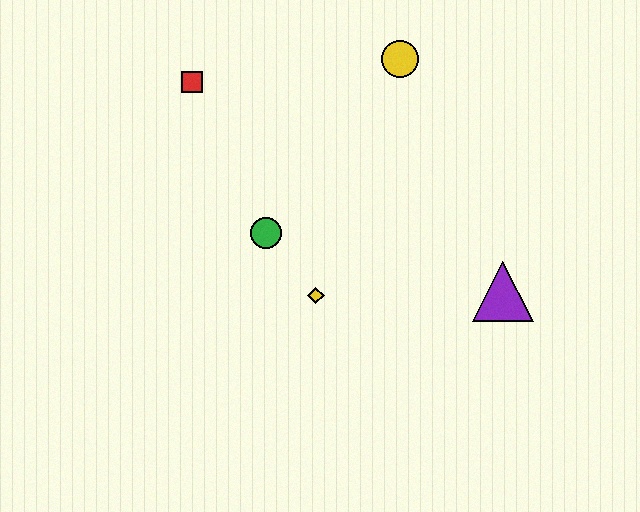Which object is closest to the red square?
The green circle is closest to the red square.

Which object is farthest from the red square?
The purple triangle is farthest from the red square.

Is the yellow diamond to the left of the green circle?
No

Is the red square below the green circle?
No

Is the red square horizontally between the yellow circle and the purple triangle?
No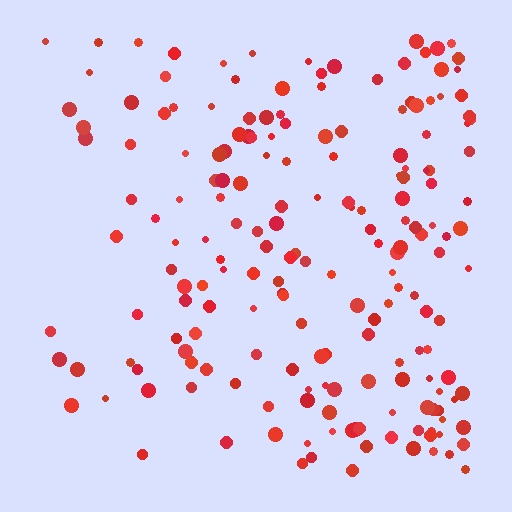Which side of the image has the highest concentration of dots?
The right.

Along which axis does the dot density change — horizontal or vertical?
Horizontal.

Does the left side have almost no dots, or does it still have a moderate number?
Still a moderate number, just noticeably fewer than the right.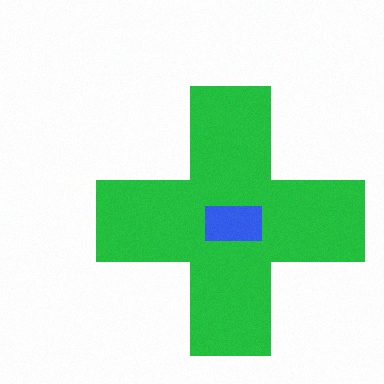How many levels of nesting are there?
2.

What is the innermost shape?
The blue rectangle.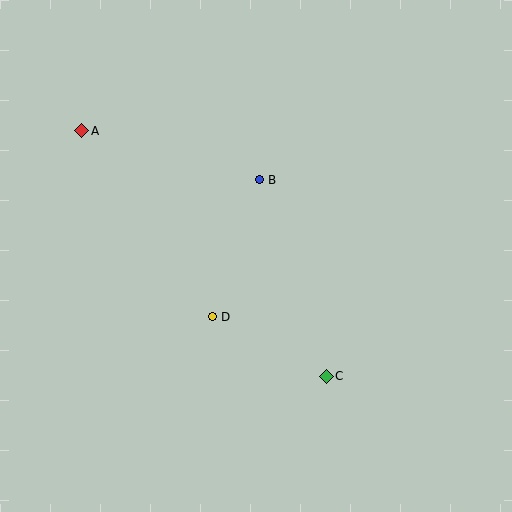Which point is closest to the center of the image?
Point D at (212, 317) is closest to the center.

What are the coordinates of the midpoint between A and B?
The midpoint between A and B is at (170, 155).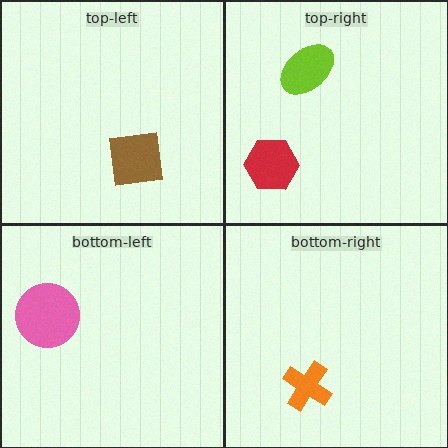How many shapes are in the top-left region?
1.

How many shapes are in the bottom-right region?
1.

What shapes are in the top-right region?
The lime ellipse, the red hexagon.